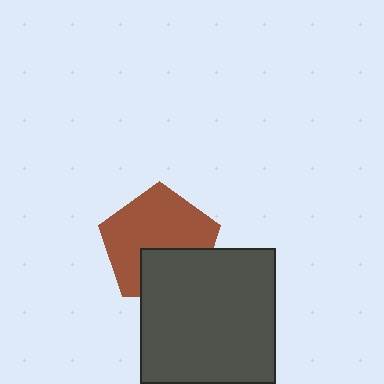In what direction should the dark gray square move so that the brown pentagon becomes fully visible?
The dark gray square should move down. That is the shortest direction to clear the overlap and leave the brown pentagon fully visible.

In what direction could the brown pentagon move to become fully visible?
The brown pentagon could move up. That would shift it out from behind the dark gray square entirely.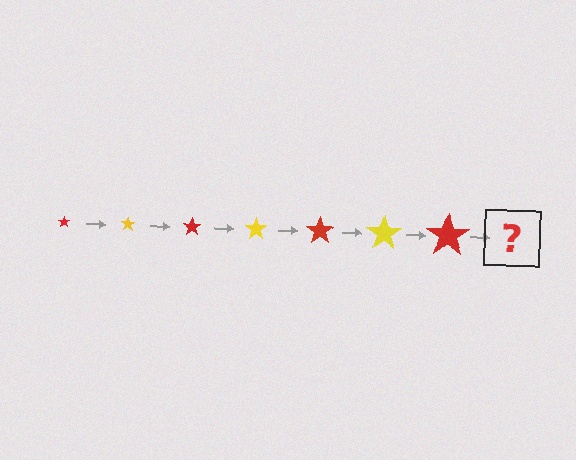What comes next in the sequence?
The next element should be a yellow star, larger than the previous one.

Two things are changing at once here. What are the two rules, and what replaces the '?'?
The two rules are that the star grows larger each step and the color cycles through red and yellow. The '?' should be a yellow star, larger than the previous one.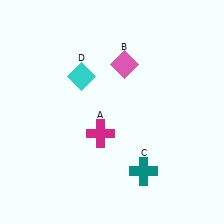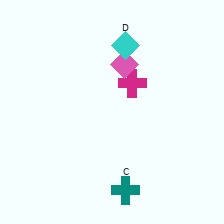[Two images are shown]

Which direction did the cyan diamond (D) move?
The cyan diamond (D) moved right.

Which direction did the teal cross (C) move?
The teal cross (C) moved down.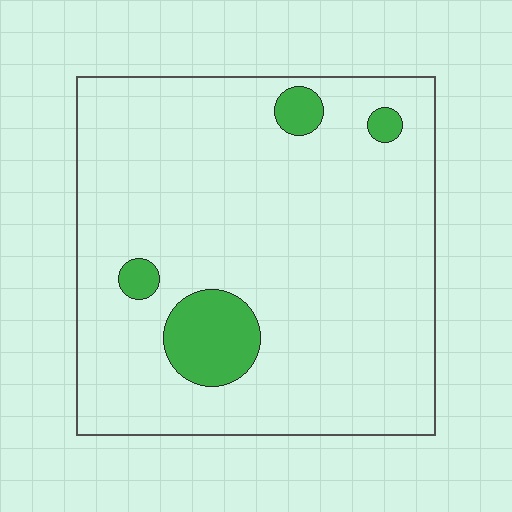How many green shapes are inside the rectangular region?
4.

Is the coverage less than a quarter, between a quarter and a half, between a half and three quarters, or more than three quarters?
Less than a quarter.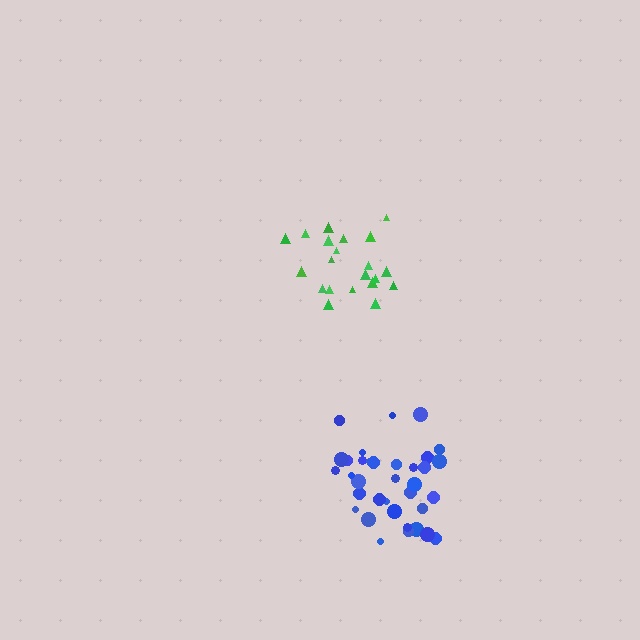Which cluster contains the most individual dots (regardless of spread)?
Blue (35).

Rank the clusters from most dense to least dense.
blue, green.